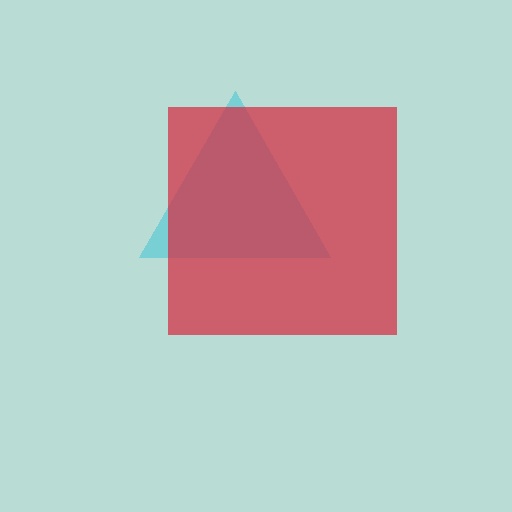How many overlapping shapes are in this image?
There are 2 overlapping shapes in the image.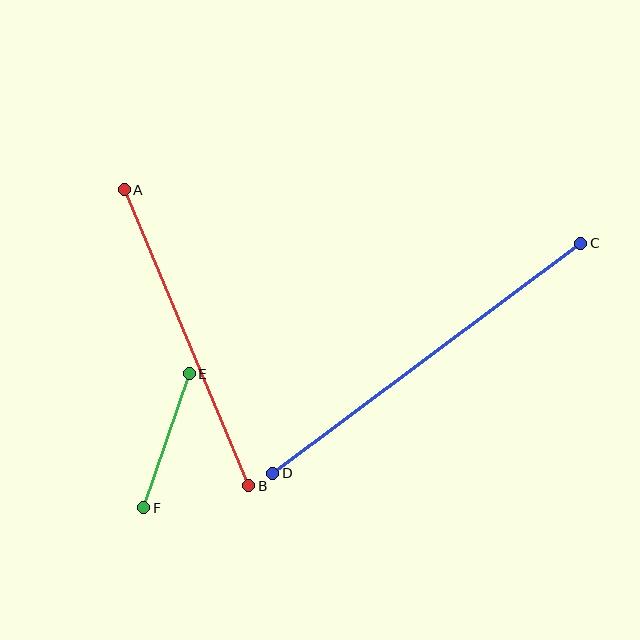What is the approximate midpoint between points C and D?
The midpoint is at approximately (427, 358) pixels.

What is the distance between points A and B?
The distance is approximately 321 pixels.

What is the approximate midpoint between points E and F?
The midpoint is at approximately (167, 441) pixels.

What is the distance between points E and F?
The distance is approximately 141 pixels.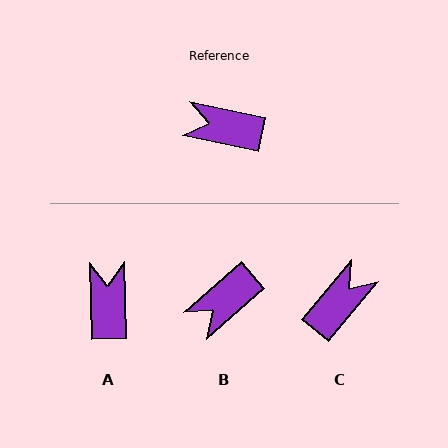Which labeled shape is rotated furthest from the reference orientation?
C, about 117 degrees away.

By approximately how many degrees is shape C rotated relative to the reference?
Approximately 117 degrees clockwise.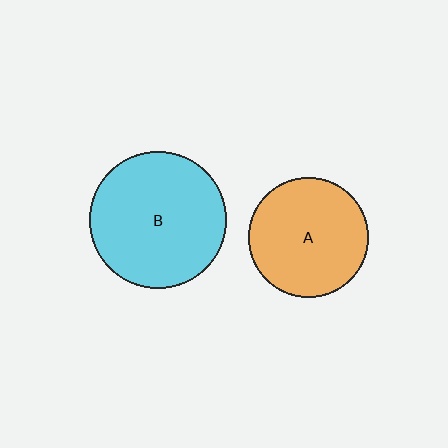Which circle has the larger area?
Circle B (cyan).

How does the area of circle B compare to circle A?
Approximately 1.3 times.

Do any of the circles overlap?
No, none of the circles overlap.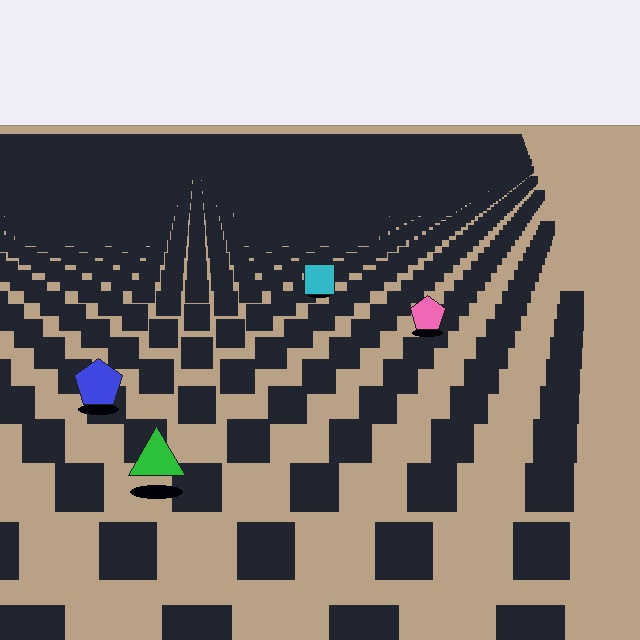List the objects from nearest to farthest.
From nearest to farthest: the green triangle, the blue pentagon, the pink pentagon, the cyan square.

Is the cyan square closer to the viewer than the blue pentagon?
No. The blue pentagon is closer — you can tell from the texture gradient: the ground texture is coarser near it.